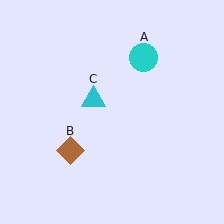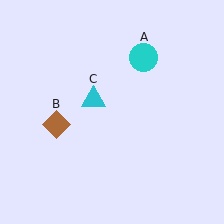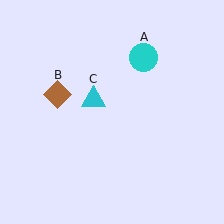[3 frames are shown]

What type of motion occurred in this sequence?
The brown diamond (object B) rotated clockwise around the center of the scene.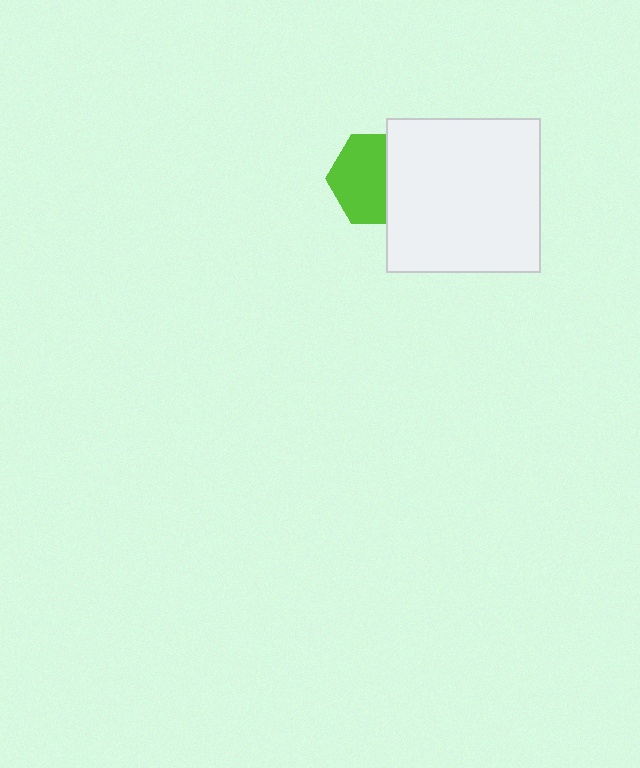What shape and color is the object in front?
The object in front is a white square.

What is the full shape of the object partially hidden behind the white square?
The partially hidden object is a lime hexagon.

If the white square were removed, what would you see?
You would see the complete lime hexagon.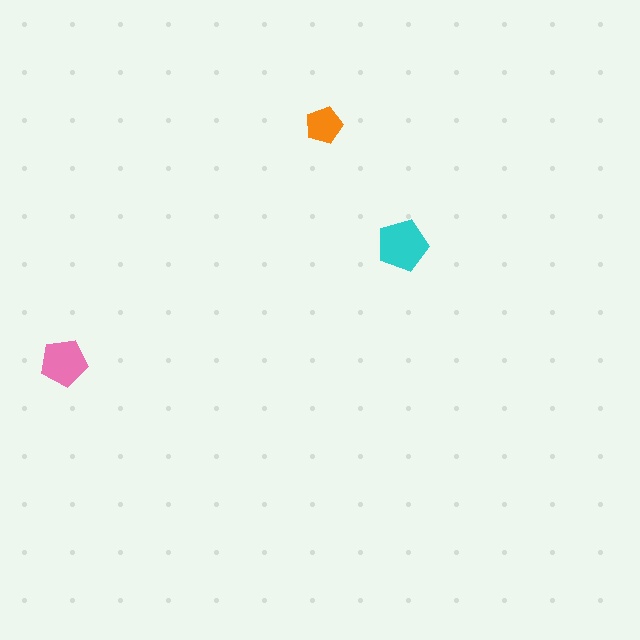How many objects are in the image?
There are 3 objects in the image.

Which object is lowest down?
The pink pentagon is bottommost.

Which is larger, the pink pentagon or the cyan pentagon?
The cyan one.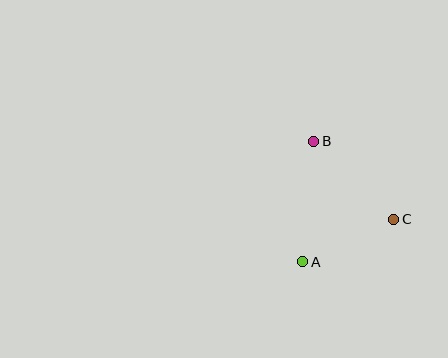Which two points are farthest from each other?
Points A and B are farthest from each other.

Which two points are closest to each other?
Points A and C are closest to each other.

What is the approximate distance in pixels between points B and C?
The distance between B and C is approximately 112 pixels.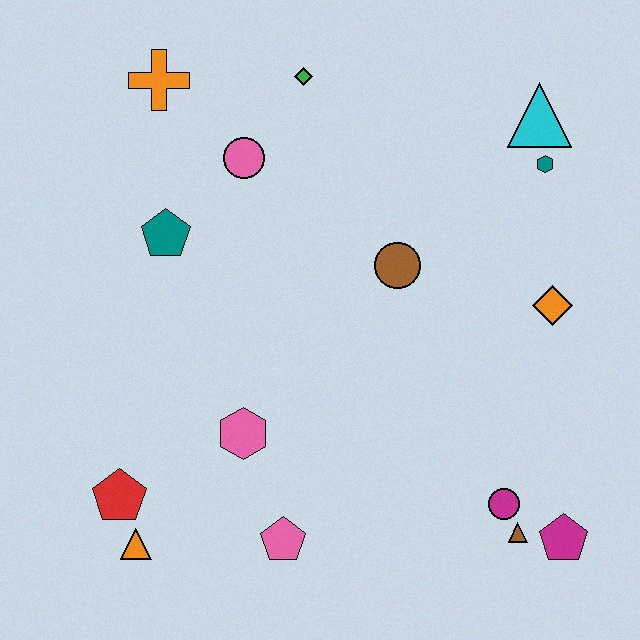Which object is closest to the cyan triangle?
The teal hexagon is closest to the cyan triangle.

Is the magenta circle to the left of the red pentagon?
No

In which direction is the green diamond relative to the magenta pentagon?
The green diamond is above the magenta pentagon.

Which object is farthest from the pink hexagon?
The cyan triangle is farthest from the pink hexagon.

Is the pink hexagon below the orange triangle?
No